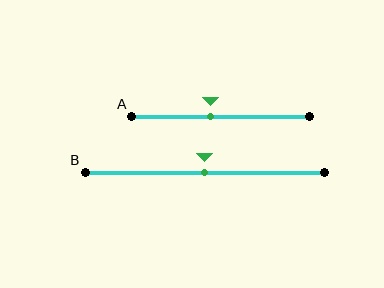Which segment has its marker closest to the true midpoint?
Segment B has its marker closest to the true midpoint.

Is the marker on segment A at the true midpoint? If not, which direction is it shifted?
No, the marker on segment A is shifted to the left by about 6% of the segment length.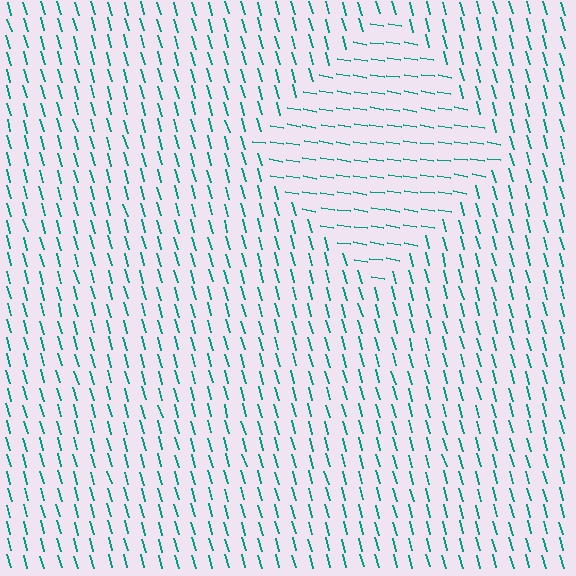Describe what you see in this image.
The image is filled with small teal line segments. A diamond region in the image has lines oriented differently from the surrounding lines, creating a visible texture boundary.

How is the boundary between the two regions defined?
The boundary is defined purely by a change in line orientation (approximately 65 degrees difference). All lines are the same color and thickness.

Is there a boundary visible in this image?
Yes, there is a texture boundary formed by a change in line orientation.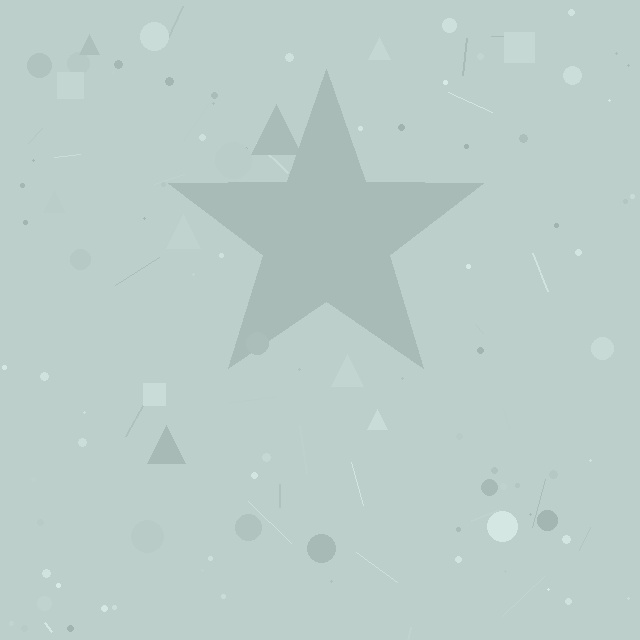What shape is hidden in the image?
A star is hidden in the image.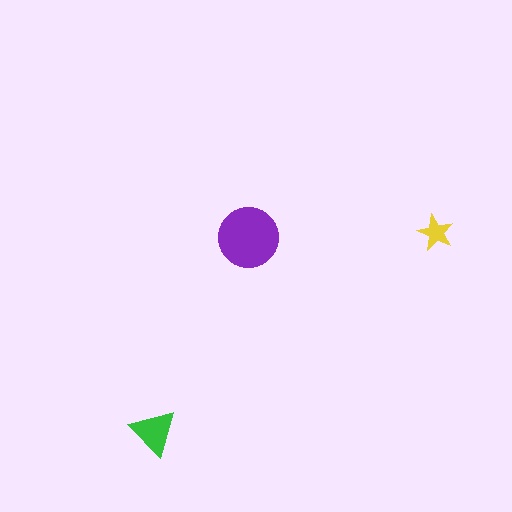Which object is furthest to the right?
The yellow star is rightmost.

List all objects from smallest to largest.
The yellow star, the green triangle, the purple circle.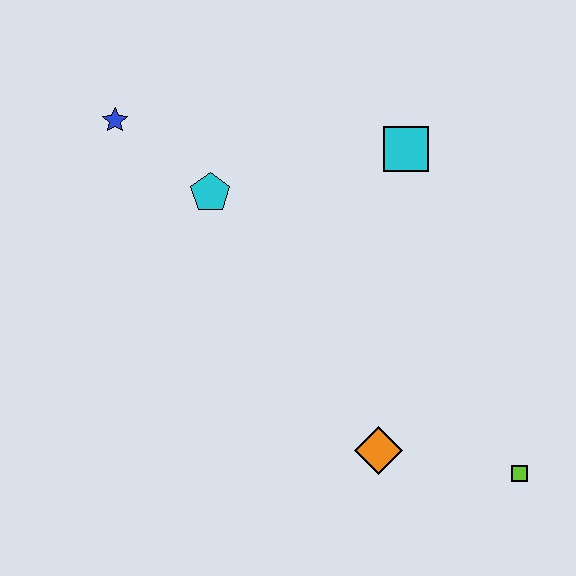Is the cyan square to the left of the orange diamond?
No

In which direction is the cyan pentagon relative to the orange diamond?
The cyan pentagon is above the orange diamond.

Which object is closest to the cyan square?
The cyan pentagon is closest to the cyan square.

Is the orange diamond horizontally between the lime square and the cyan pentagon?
Yes